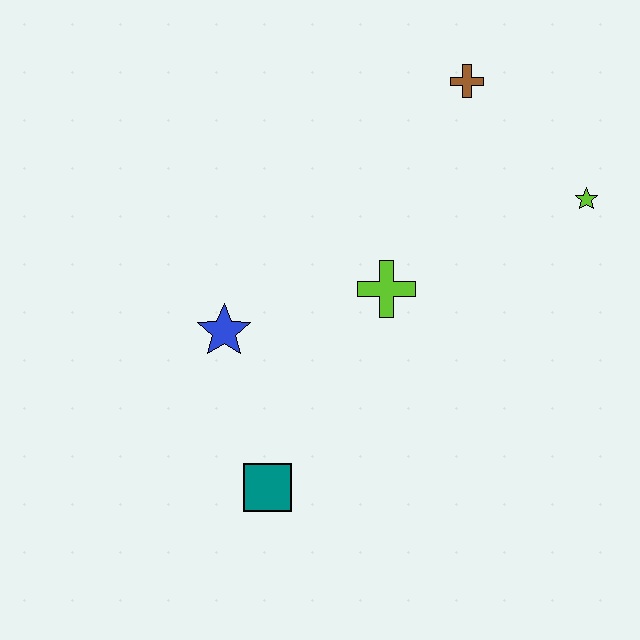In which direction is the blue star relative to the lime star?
The blue star is to the left of the lime star.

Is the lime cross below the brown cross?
Yes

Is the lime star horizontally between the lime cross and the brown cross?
No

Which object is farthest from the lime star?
The teal square is farthest from the lime star.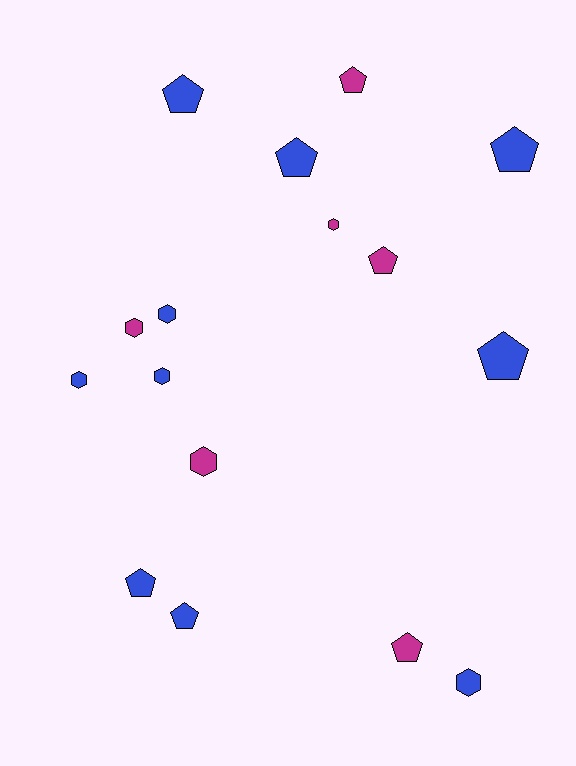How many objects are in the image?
There are 16 objects.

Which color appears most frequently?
Blue, with 10 objects.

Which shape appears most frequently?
Pentagon, with 9 objects.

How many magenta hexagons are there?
There are 3 magenta hexagons.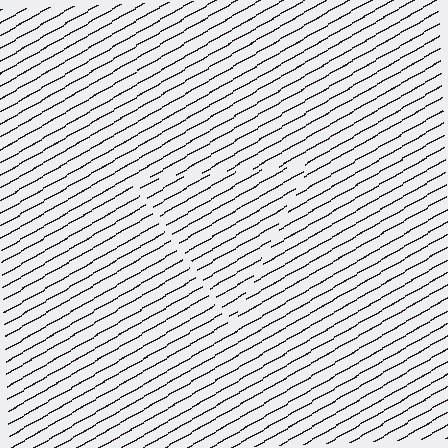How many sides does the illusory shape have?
3 sides — the line-ends trace a triangle.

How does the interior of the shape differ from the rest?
The interior of the shape contains the same grating, shifted by half a period — the contour is defined by the phase discontinuity where line-ends from the inner and outer gratings abut.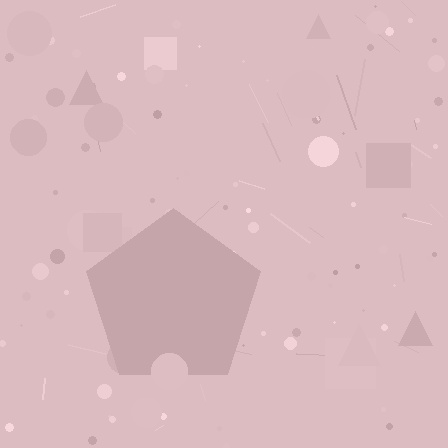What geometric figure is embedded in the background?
A pentagon is embedded in the background.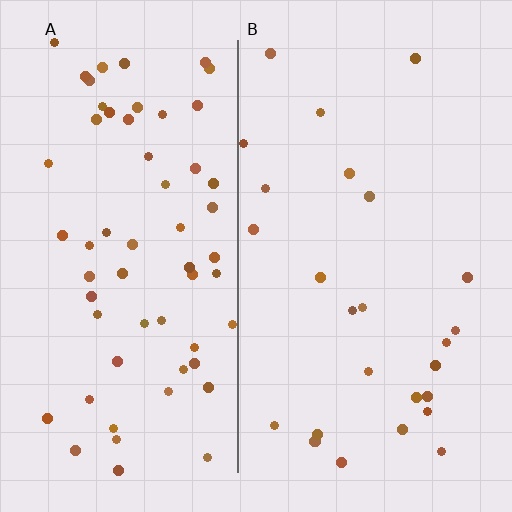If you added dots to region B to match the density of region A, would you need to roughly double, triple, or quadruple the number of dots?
Approximately double.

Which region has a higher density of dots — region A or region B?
A (the left).